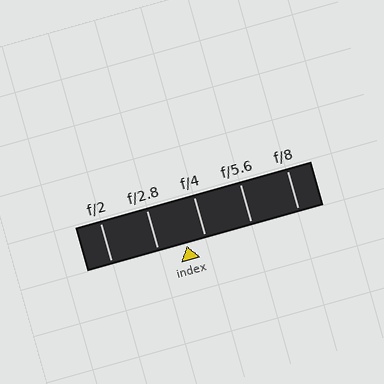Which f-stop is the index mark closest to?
The index mark is closest to f/4.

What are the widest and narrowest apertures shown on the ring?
The widest aperture shown is f/2 and the narrowest is f/8.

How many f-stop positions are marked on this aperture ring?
There are 5 f-stop positions marked.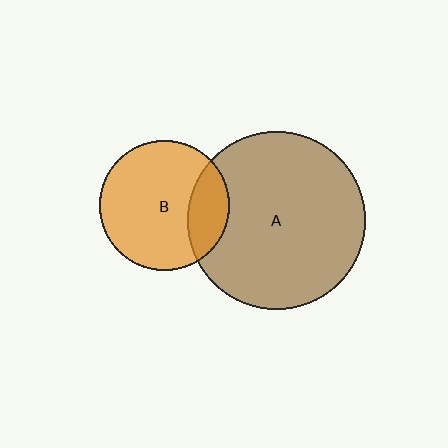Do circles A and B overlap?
Yes.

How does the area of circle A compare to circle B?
Approximately 1.9 times.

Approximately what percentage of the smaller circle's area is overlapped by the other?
Approximately 20%.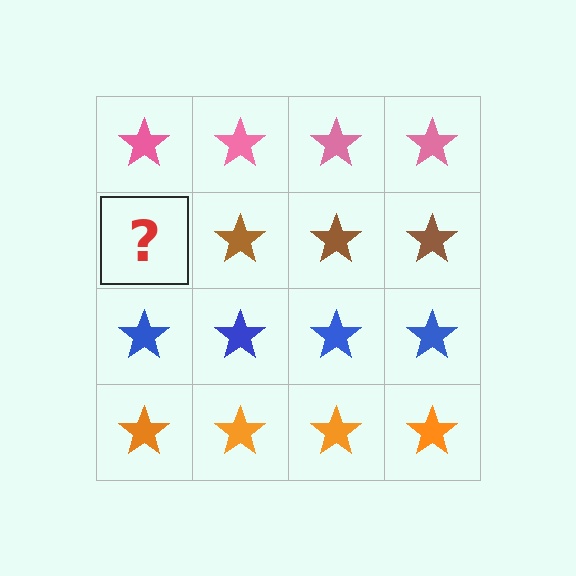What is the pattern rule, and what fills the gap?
The rule is that each row has a consistent color. The gap should be filled with a brown star.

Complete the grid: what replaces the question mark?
The question mark should be replaced with a brown star.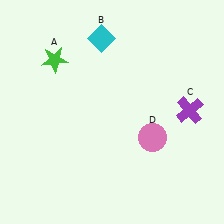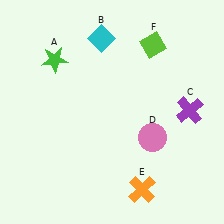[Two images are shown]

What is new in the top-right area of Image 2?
A lime diamond (F) was added in the top-right area of Image 2.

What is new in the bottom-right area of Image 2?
An orange cross (E) was added in the bottom-right area of Image 2.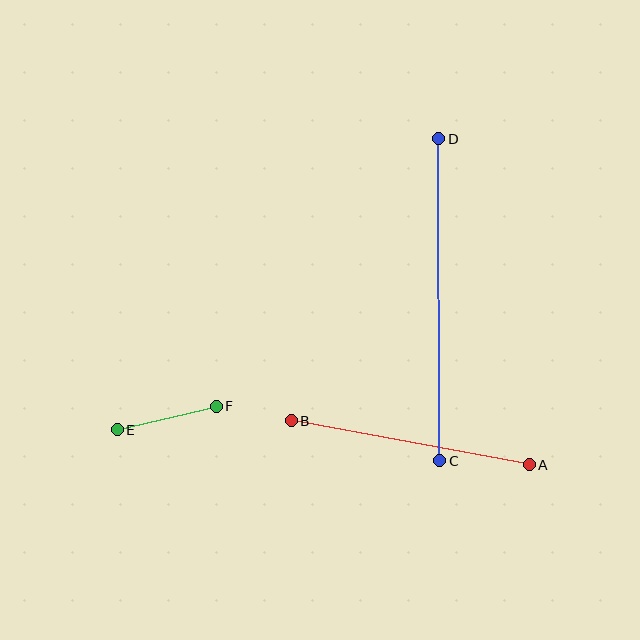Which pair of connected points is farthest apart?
Points C and D are farthest apart.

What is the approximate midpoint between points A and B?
The midpoint is at approximately (410, 443) pixels.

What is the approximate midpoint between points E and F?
The midpoint is at approximately (167, 418) pixels.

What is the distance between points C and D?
The distance is approximately 322 pixels.